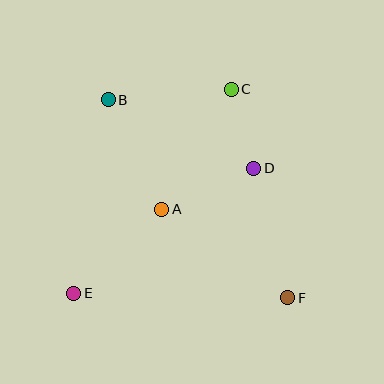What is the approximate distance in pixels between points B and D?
The distance between B and D is approximately 161 pixels.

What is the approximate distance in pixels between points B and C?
The distance between B and C is approximately 123 pixels.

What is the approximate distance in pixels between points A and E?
The distance between A and E is approximately 122 pixels.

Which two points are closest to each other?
Points C and D are closest to each other.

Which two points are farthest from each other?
Points B and F are farthest from each other.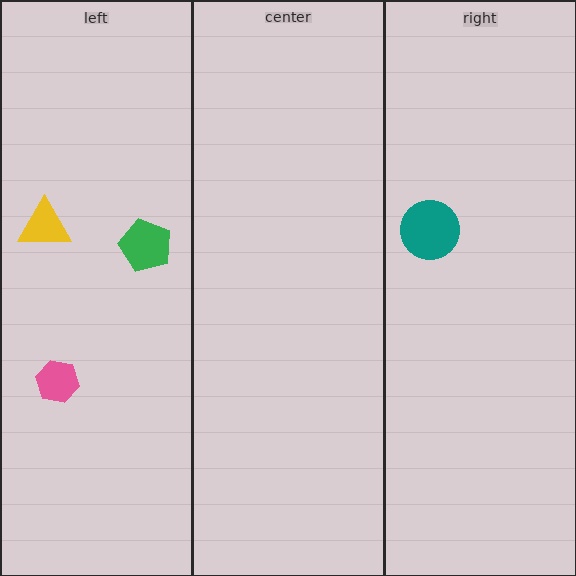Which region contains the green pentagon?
The left region.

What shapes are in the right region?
The teal circle.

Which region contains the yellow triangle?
The left region.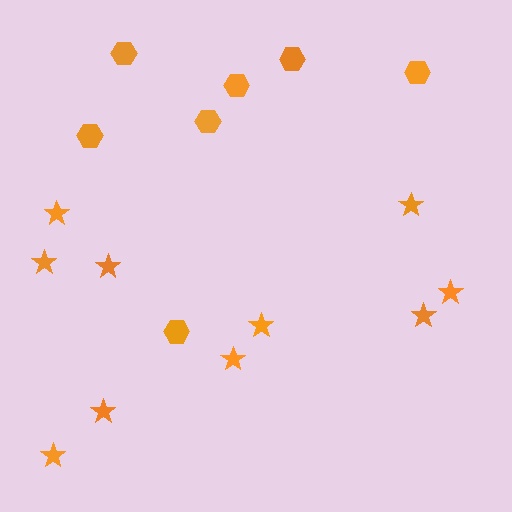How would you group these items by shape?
There are 2 groups: one group of hexagons (7) and one group of stars (10).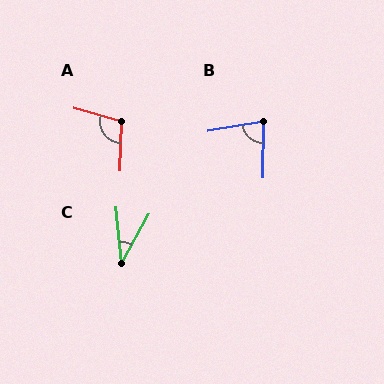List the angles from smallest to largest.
C (35°), B (79°), A (104°).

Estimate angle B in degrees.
Approximately 79 degrees.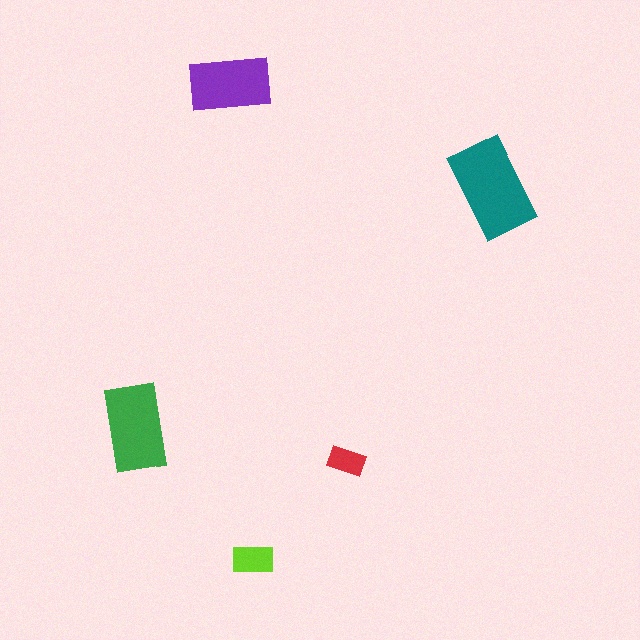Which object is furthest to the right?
The teal rectangle is rightmost.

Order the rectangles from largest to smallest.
the teal one, the green one, the purple one, the lime one, the red one.